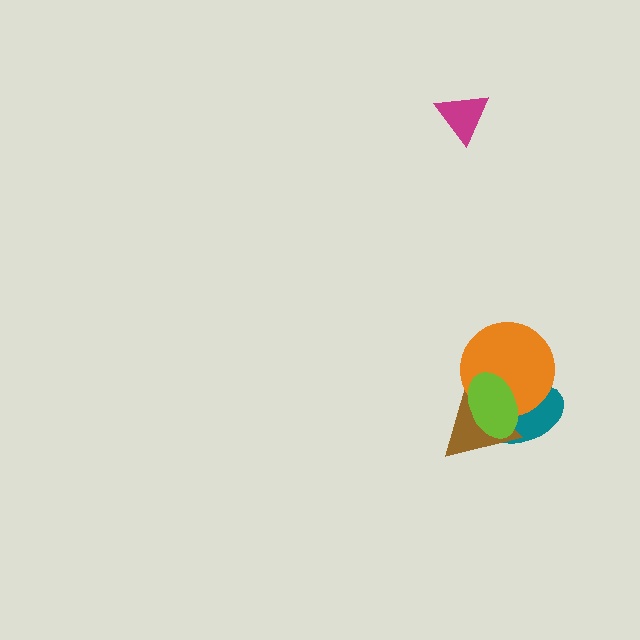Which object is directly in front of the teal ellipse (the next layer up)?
The brown triangle is directly in front of the teal ellipse.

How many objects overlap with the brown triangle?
3 objects overlap with the brown triangle.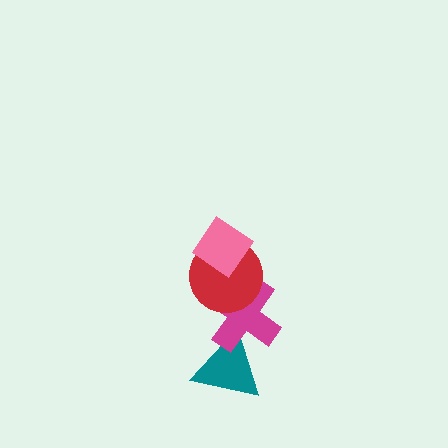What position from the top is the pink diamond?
The pink diamond is 1st from the top.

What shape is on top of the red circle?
The pink diamond is on top of the red circle.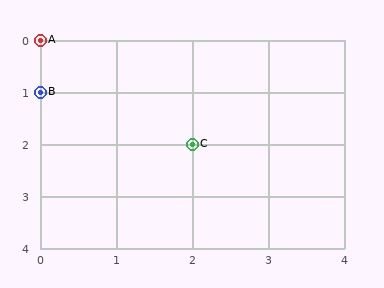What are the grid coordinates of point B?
Point B is at grid coordinates (0, 1).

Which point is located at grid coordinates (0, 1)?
Point B is at (0, 1).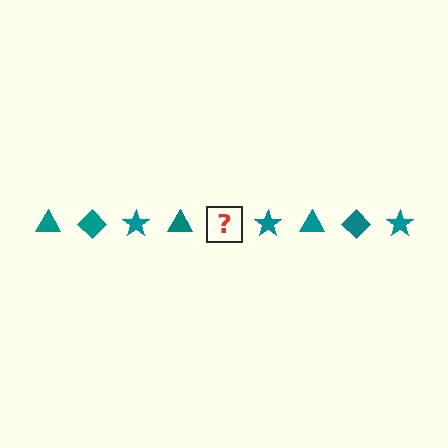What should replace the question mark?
The question mark should be replaced with a teal diamond.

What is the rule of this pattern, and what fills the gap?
The rule is that the pattern cycles through triangle, diamond, star shapes in teal. The gap should be filled with a teal diamond.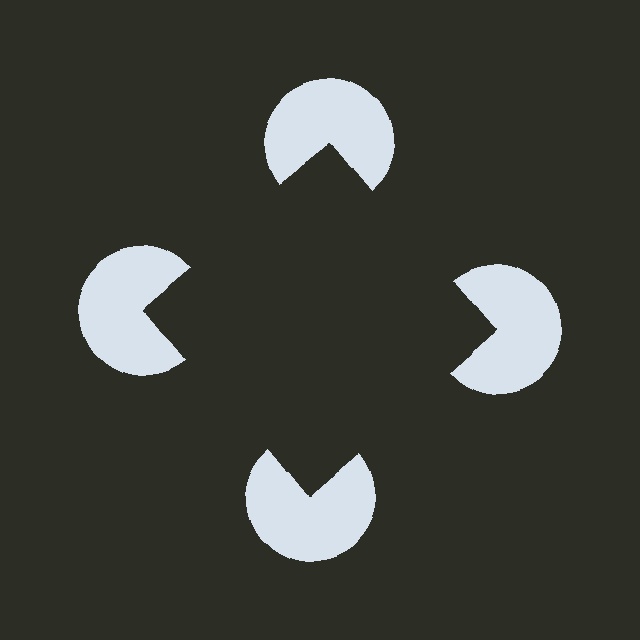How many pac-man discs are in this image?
There are 4 — one at each vertex of the illusory square.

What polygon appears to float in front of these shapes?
An illusory square — its edges are inferred from the aligned wedge cuts in the pac-man discs, not physically drawn.